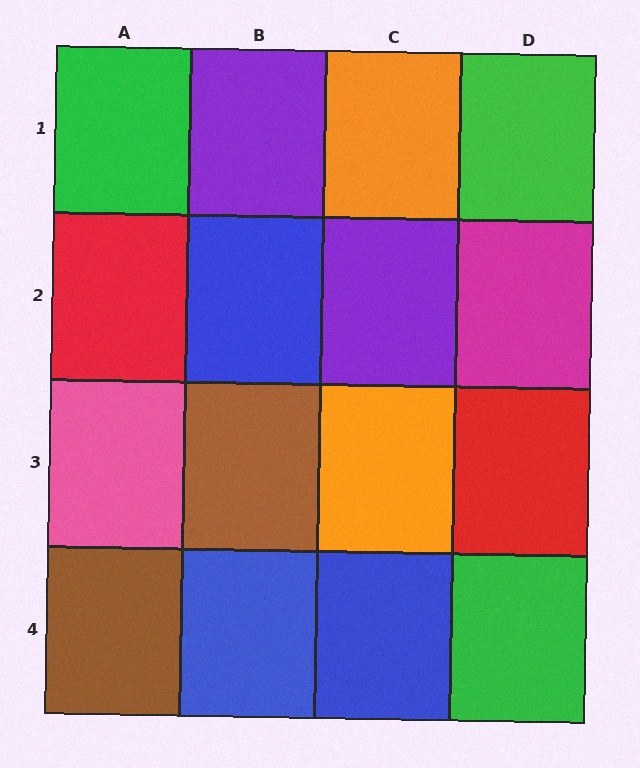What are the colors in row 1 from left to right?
Green, purple, orange, green.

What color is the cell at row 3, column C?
Orange.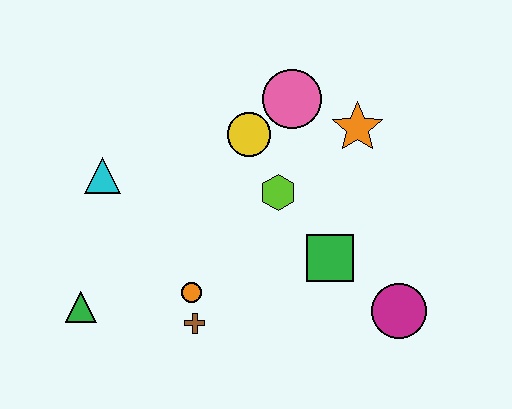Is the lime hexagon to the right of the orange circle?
Yes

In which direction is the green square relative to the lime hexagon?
The green square is below the lime hexagon.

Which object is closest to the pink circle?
The yellow circle is closest to the pink circle.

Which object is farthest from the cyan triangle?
The magenta circle is farthest from the cyan triangle.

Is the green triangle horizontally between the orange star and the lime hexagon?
No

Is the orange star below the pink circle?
Yes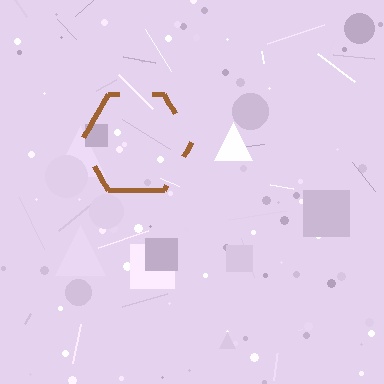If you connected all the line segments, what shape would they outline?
They would outline a hexagon.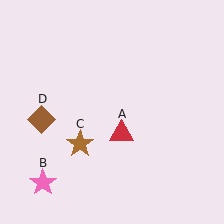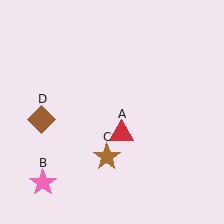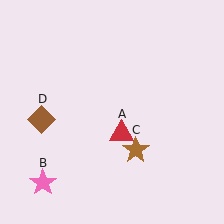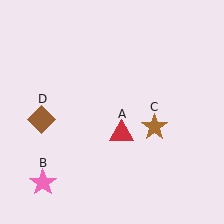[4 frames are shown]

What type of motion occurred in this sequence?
The brown star (object C) rotated counterclockwise around the center of the scene.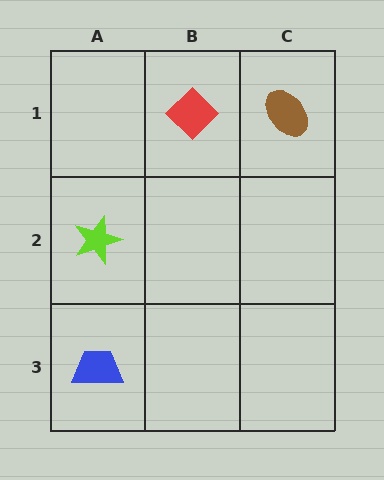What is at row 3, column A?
A blue trapezoid.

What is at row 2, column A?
A lime star.